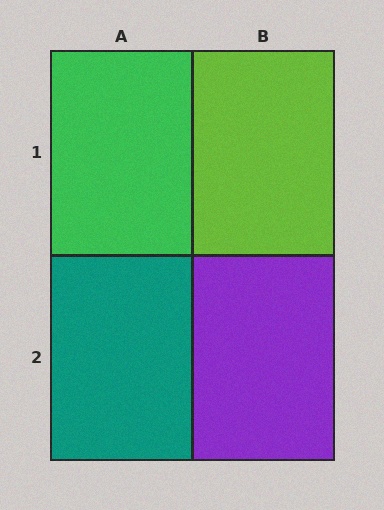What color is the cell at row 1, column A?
Green.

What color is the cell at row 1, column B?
Lime.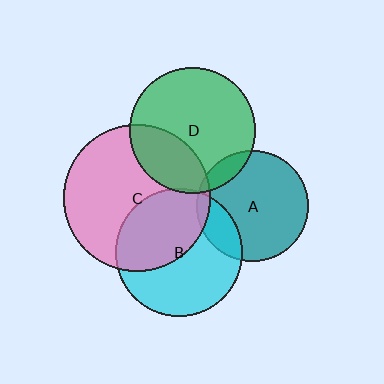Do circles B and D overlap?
Yes.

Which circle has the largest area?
Circle C (pink).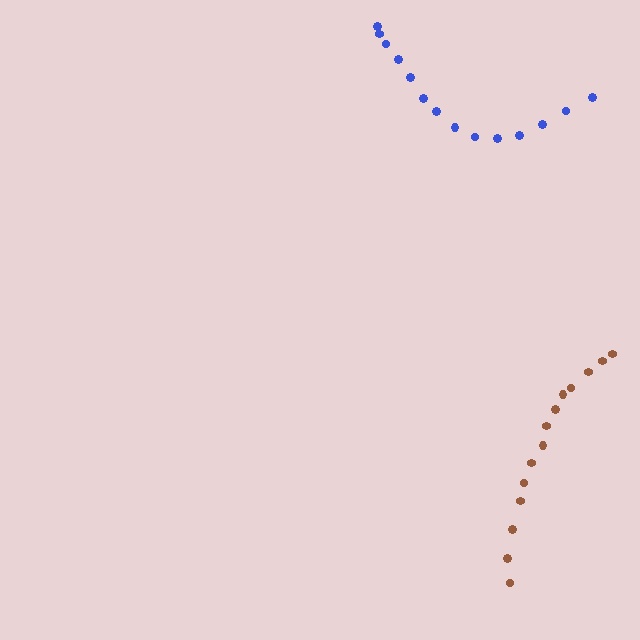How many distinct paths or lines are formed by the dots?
There are 2 distinct paths.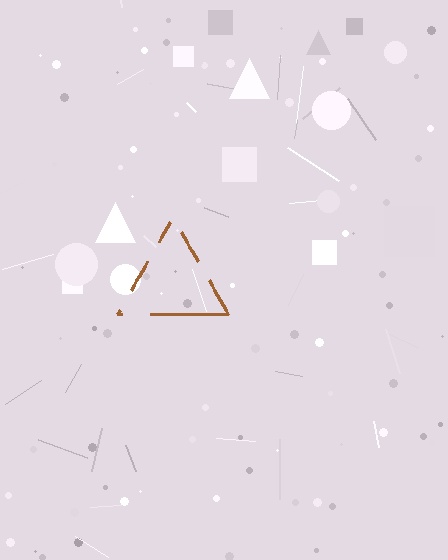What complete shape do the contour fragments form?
The contour fragments form a triangle.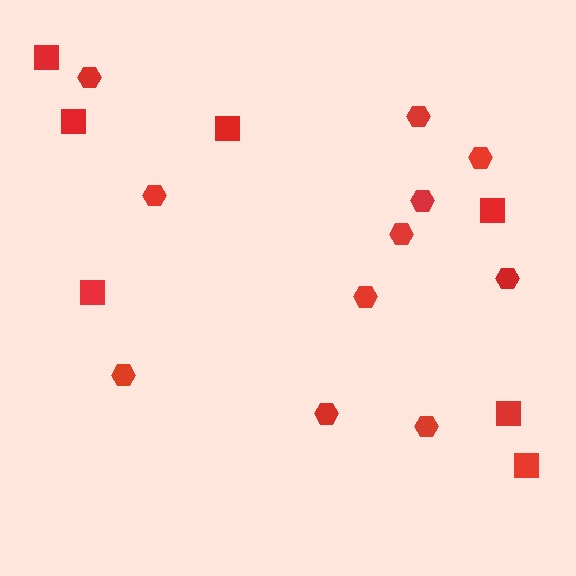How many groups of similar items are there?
There are 2 groups: one group of hexagons (11) and one group of squares (7).